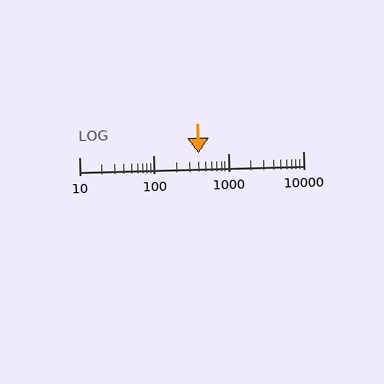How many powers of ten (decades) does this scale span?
The scale spans 3 decades, from 10 to 10000.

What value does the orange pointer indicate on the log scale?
The pointer indicates approximately 400.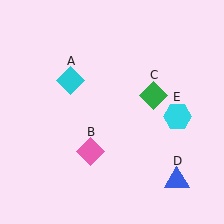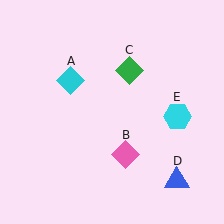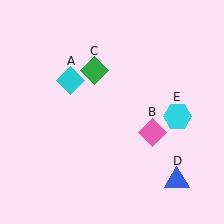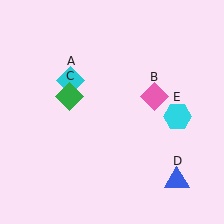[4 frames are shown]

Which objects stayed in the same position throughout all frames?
Cyan diamond (object A) and blue triangle (object D) and cyan hexagon (object E) remained stationary.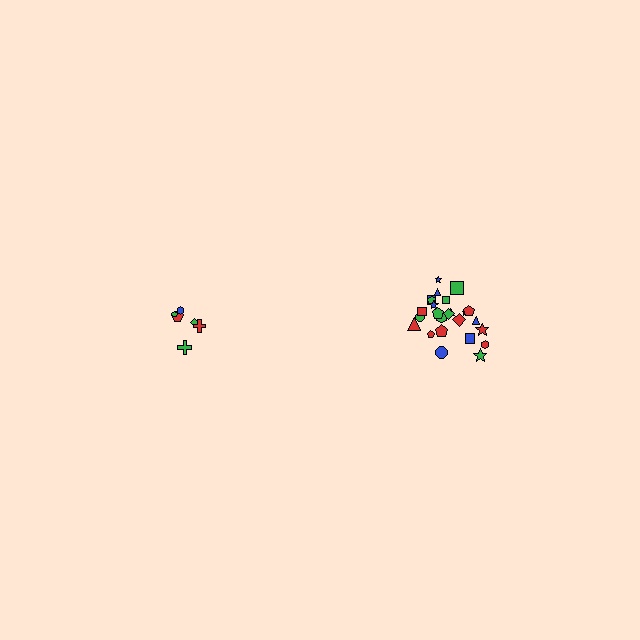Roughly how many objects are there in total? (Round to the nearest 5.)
Roughly 30 objects in total.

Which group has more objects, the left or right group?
The right group.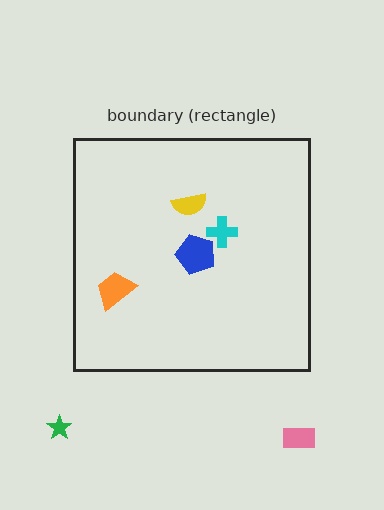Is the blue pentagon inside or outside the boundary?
Inside.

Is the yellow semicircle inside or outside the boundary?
Inside.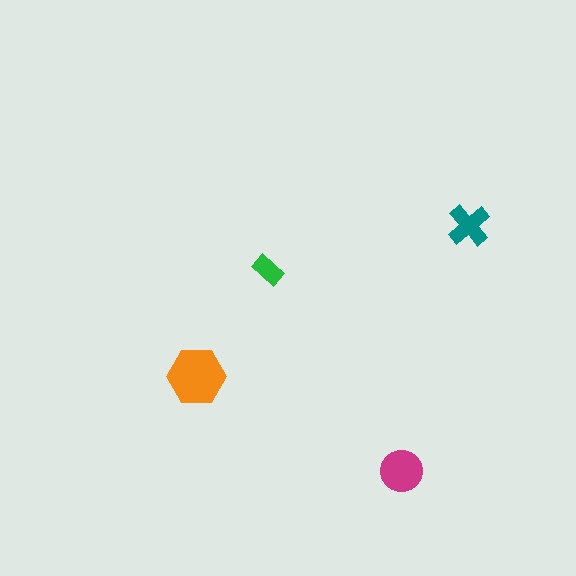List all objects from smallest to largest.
The green rectangle, the teal cross, the magenta circle, the orange hexagon.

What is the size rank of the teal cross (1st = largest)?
3rd.